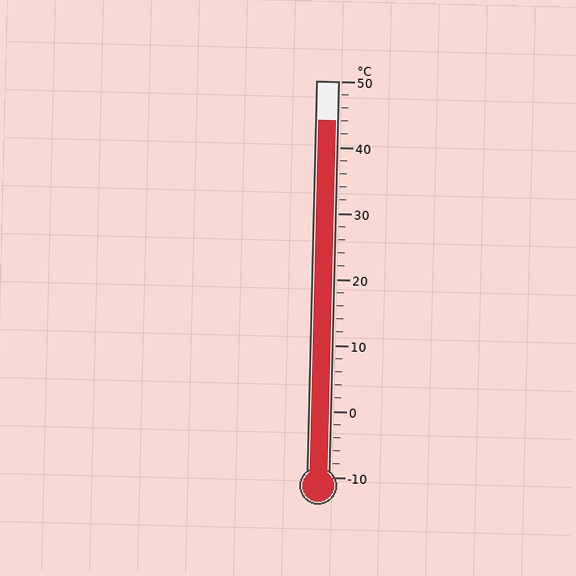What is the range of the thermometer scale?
The thermometer scale ranges from -10°C to 50°C.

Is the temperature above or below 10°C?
The temperature is above 10°C.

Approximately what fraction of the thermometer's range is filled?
The thermometer is filled to approximately 90% of its range.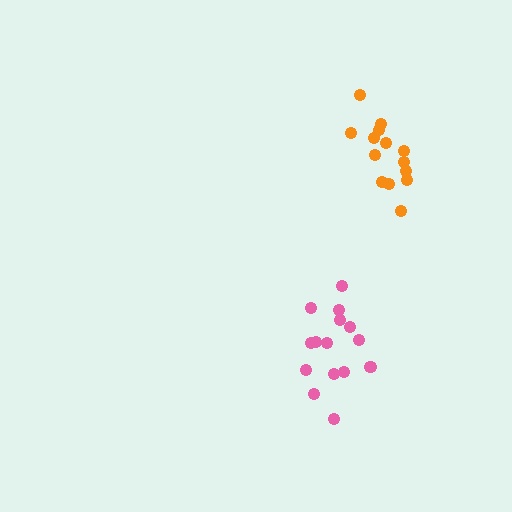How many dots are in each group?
Group 1: 15 dots, Group 2: 14 dots (29 total).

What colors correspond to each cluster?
The clusters are colored: pink, orange.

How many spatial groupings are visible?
There are 2 spatial groupings.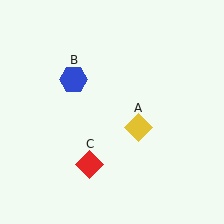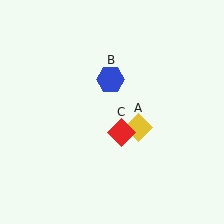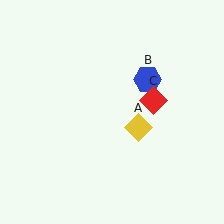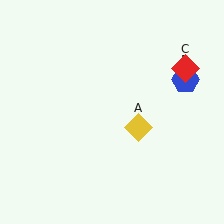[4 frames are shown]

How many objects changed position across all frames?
2 objects changed position: blue hexagon (object B), red diamond (object C).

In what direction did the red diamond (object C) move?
The red diamond (object C) moved up and to the right.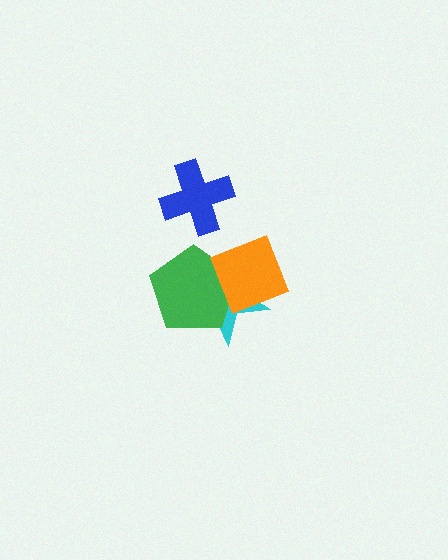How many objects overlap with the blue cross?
0 objects overlap with the blue cross.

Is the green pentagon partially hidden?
Yes, it is partially covered by another shape.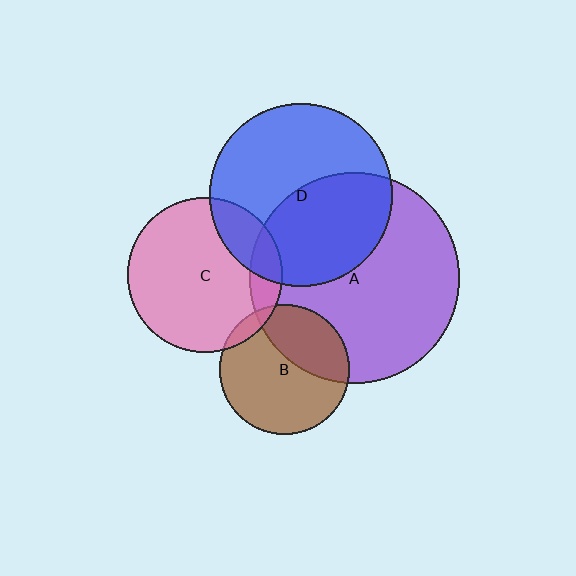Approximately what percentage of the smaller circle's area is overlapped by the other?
Approximately 35%.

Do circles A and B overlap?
Yes.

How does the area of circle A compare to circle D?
Approximately 1.3 times.